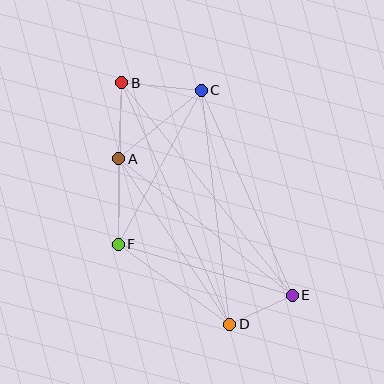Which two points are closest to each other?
Points D and E are closest to each other.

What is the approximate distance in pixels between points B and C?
The distance between B and C is approximately 80 pixels.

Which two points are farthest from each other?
Points B and E are farthest from each other.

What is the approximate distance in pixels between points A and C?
The distance between A and C is approximately 107 pixels.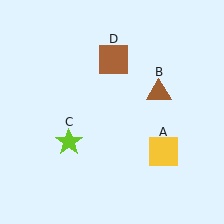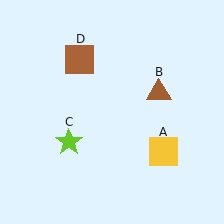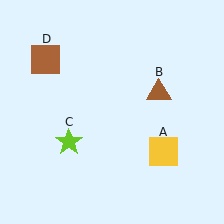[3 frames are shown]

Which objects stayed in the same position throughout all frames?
Yellow square (object A) and brown triangle (object B) and lime star (object C) remained stationary.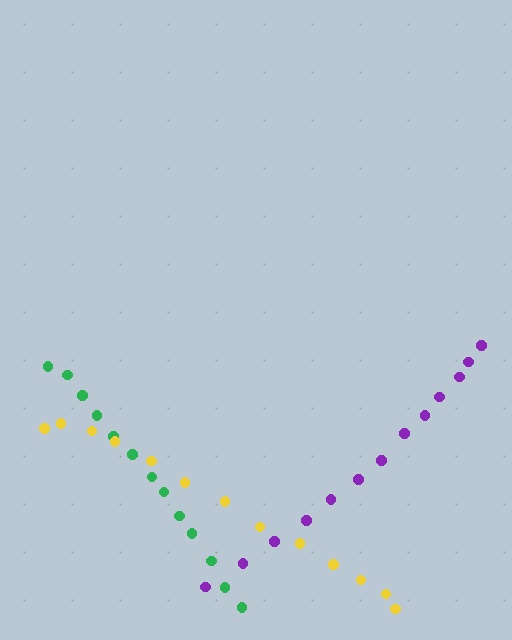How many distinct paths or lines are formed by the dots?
There are 3 distinct paths.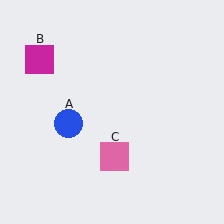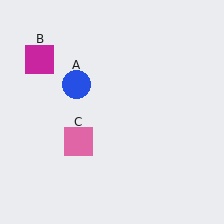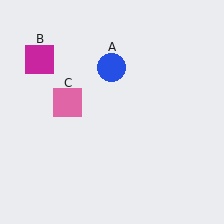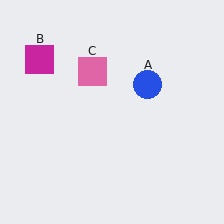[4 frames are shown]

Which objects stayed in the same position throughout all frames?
Magenta square (object B) remained stationary.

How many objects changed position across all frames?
2 objects changed position: blue circle (object A), pink square (object C).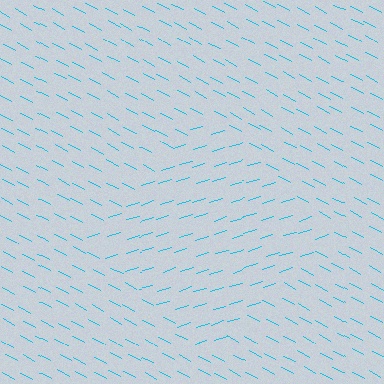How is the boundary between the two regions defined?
The boundary is defined purely by a change in line orientation (approximately 45 degrees difference). All lines are the same color and thickness.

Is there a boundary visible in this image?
Yes, there is a texture boundary formed by a change in line orientation.